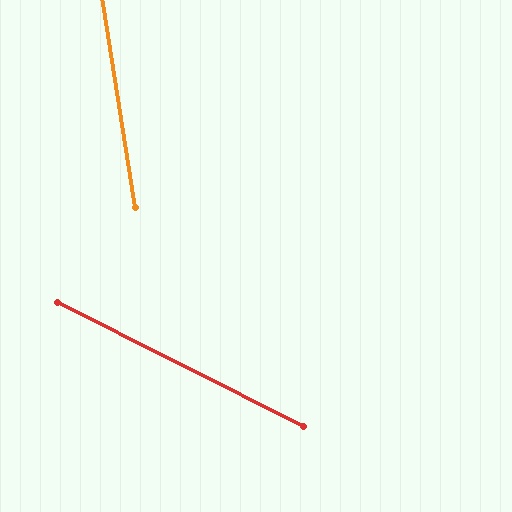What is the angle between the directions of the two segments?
Approximately 54 degrees.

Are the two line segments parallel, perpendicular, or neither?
Neither parallel nor perpendicular — they differ by about 54°.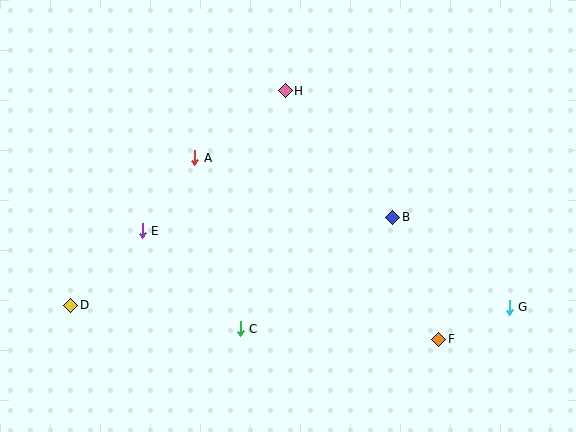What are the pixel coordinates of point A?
Point A is at (195, 158).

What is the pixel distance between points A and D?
The distance between A and D is 193 pixels.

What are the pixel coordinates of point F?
Point F is at (439, 339).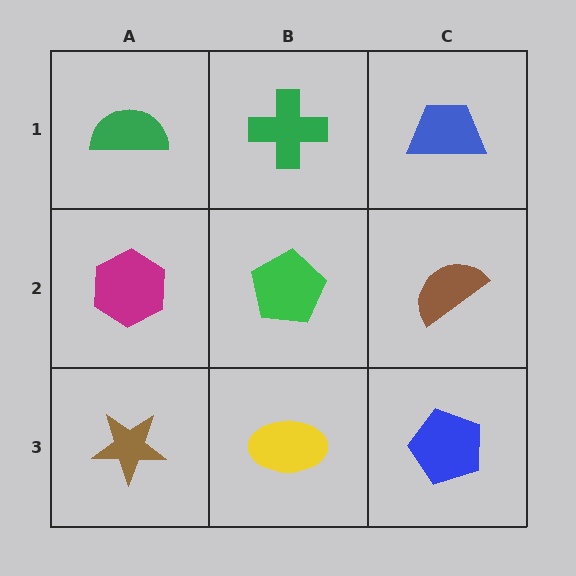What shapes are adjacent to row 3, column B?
A green pentagon (row 2, column B), a brown star (row 3, column A), a blue pentagon (row 3, column C).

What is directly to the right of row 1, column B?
A blue trapezoid.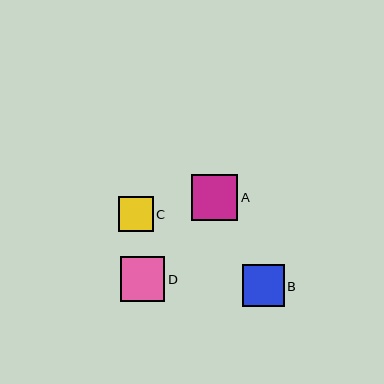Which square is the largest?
Square A is the largest with a size of approximately 46 pixels.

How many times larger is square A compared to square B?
Square A is approximately 1.1 times the size of square B.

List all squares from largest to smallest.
From largest to smallest: A, D, B, C.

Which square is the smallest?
Square C is the smallest with a size of approximately 35 pixels.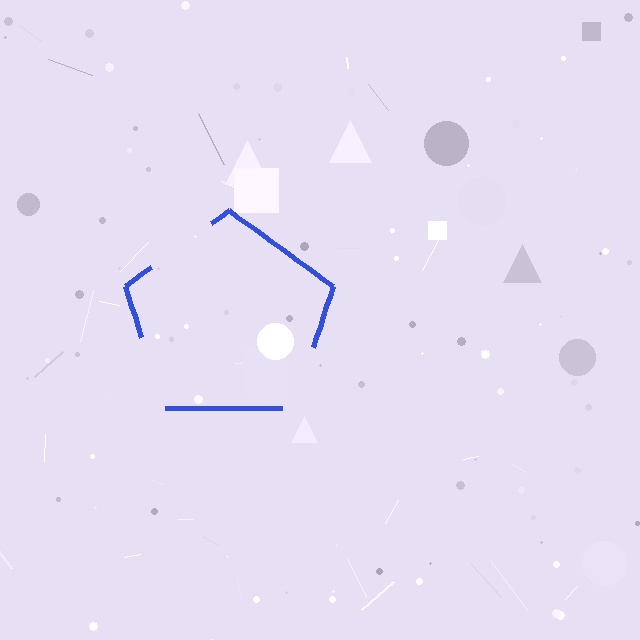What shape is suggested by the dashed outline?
The dashed outline suggests a pentagon.